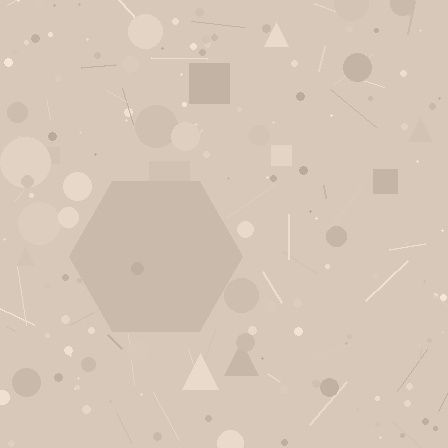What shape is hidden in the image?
A hexagon is hidden in the image.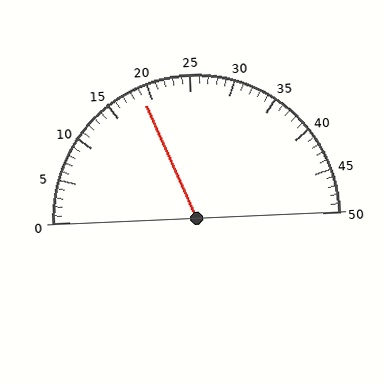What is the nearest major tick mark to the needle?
The nearest major tick mark is 20.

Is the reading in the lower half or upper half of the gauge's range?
The reading is in the lower half of the range (0 to 50).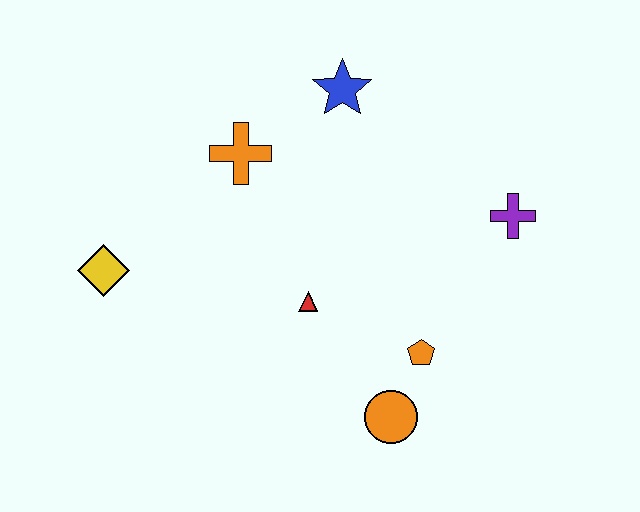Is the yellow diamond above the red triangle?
Yes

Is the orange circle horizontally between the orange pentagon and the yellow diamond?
Yes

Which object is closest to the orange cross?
The blue star is closest to the orange cross.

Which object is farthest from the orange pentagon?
The yellow diamond is farthest from the orange pentagon.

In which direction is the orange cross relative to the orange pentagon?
The orange cross is above the orange pentagon.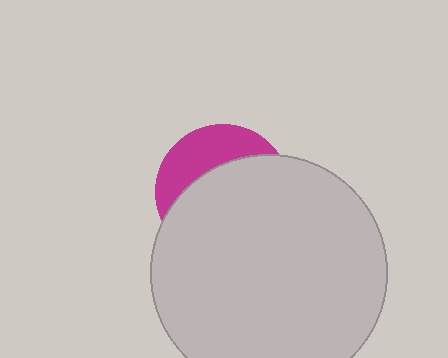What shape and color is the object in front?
The object in front is a light gray circle.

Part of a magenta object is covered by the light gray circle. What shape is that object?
It is a circle.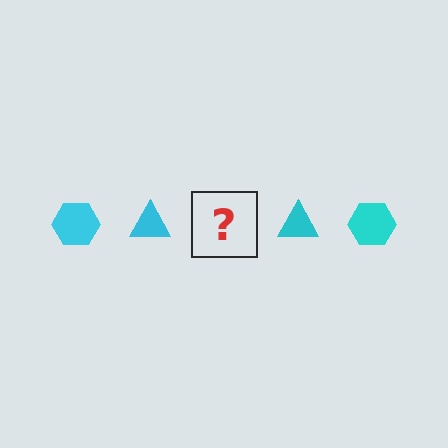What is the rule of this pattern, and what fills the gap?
The rule is that the pattern cycles through hexagon, triangle shapes in cyan. The gap should be filled with a cyan hexagon.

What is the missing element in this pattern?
The missing element is a cyan hexagon.